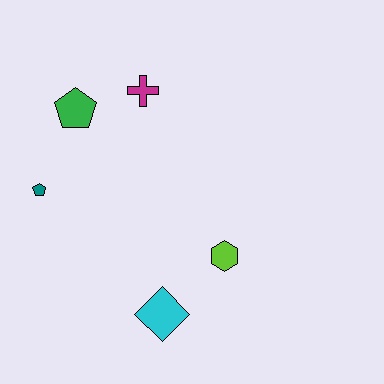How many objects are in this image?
There are 5 objects.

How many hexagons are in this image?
There is 1 hexagon.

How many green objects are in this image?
There is 1 green object.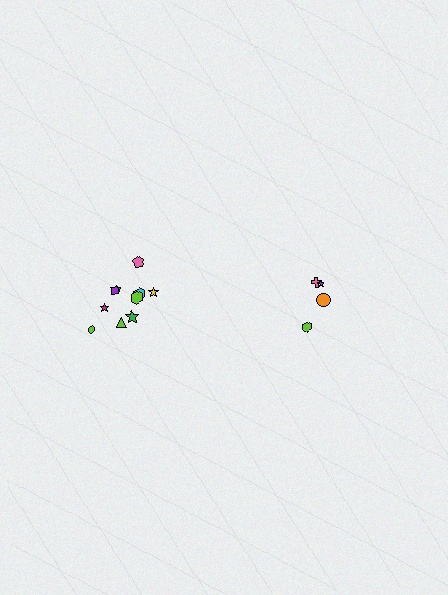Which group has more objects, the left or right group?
The left group.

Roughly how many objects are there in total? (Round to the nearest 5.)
Roughly 15 objects in total.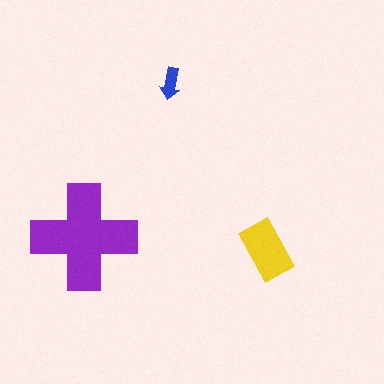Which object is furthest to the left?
The purple cross is leftmost.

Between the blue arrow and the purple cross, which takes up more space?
The purple cross.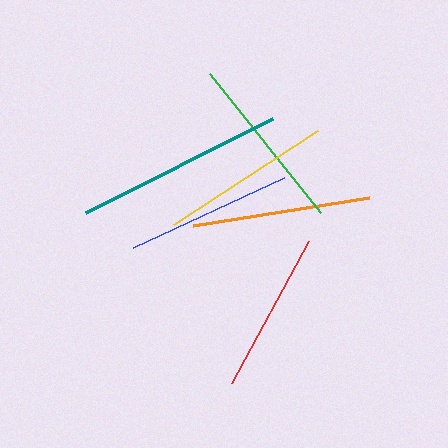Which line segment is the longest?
The teal line is the longest at approximately 209 pixels.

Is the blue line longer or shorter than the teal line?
The teal line is longer than the blue line.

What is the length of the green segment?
The green segment is approximately 178 pixels long.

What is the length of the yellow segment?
The yellow segment is approximately 172 pixels long.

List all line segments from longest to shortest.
From longest to shortest: teal, green, orange, yellow, blue, red.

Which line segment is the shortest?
The red line is the shortest at approximately 161 pixels.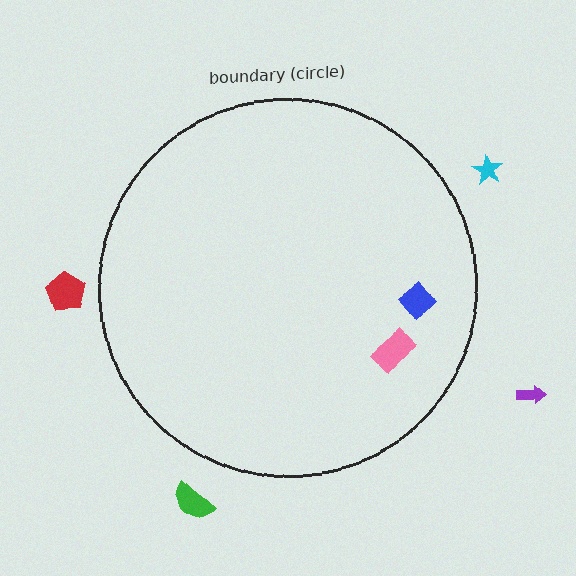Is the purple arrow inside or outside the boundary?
Outside.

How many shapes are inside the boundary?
2 inside, 4 outside.